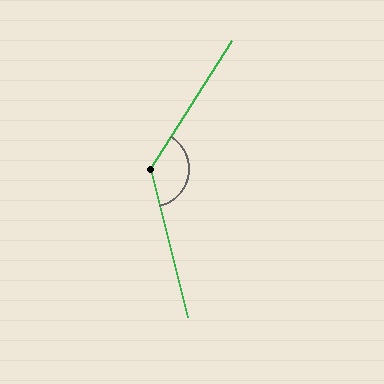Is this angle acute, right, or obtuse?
It is obtuse.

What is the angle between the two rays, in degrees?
Approximately 133 degrees.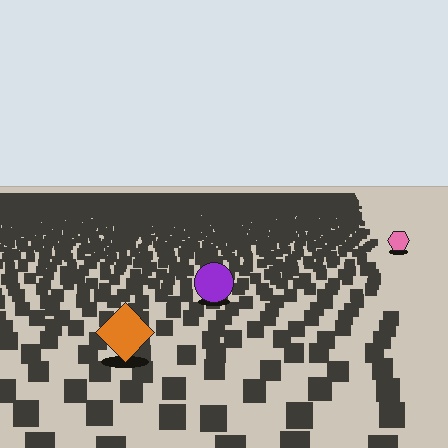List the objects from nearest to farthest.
From nearest to farthest: the orange diamond, the purple circle, the pink hexagon.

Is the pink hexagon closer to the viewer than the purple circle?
No. The purple circle is closer — you can tell from the texture gradient: the ground texture is coarser near it.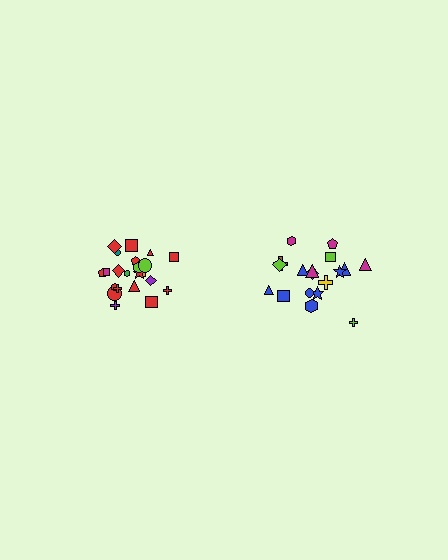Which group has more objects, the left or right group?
The left group.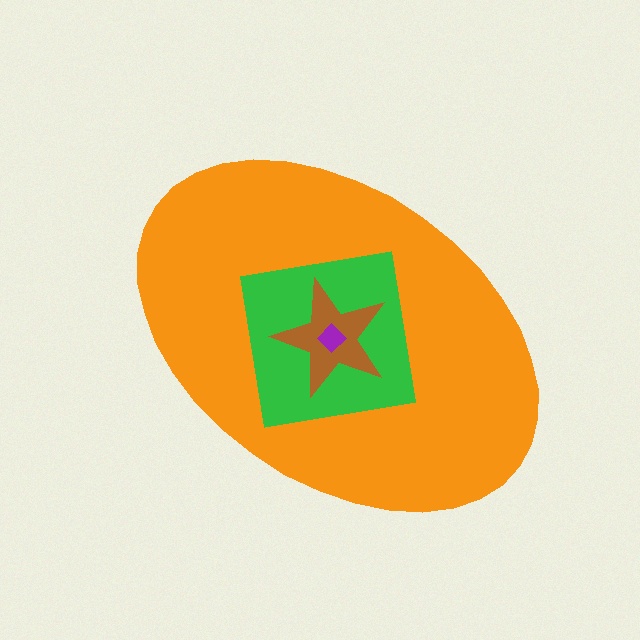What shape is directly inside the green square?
The brown star.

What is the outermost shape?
The orange ellipse.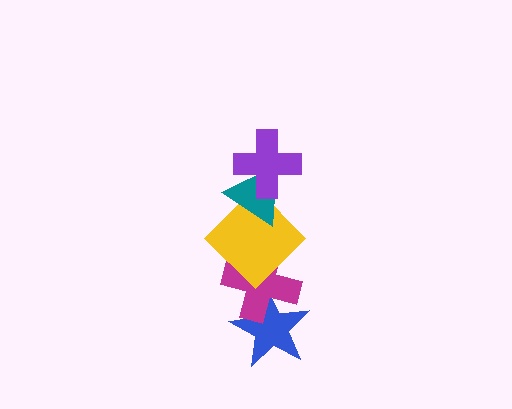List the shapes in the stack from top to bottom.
From top to bottom: the purple cross, the teal triangle, the yellow diamond, the magenta cross, the blue star.